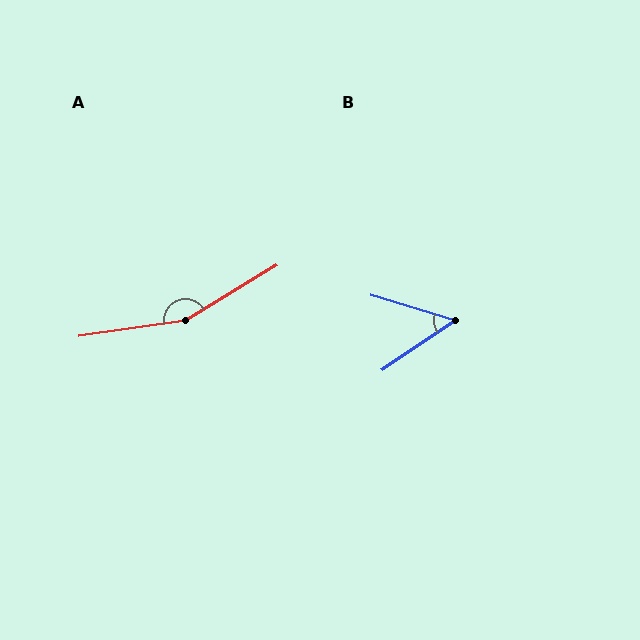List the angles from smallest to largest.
B (51°), A (157°).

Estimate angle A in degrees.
Approximately 157 degrees.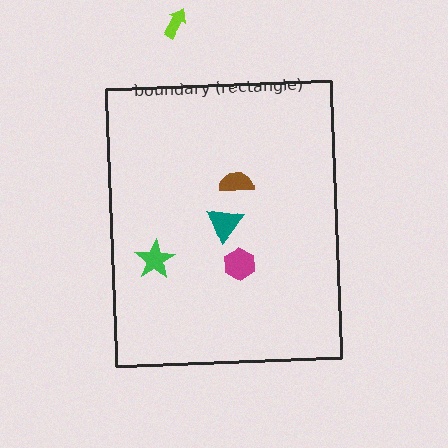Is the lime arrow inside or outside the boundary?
Outside.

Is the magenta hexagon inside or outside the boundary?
Inside.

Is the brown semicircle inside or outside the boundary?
Inside.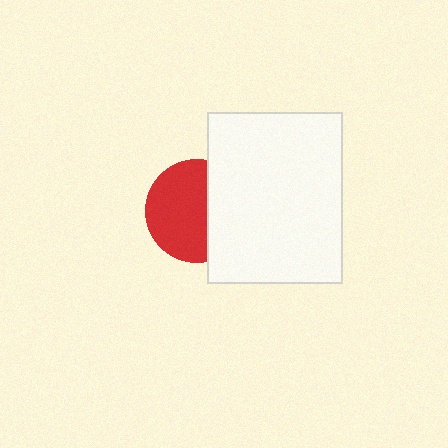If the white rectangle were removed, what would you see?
You would see the complete red circle.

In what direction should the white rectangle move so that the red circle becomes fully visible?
The white rectangle should move right. That is the shortest direction to clear the overlap and leave the red circle fully visible.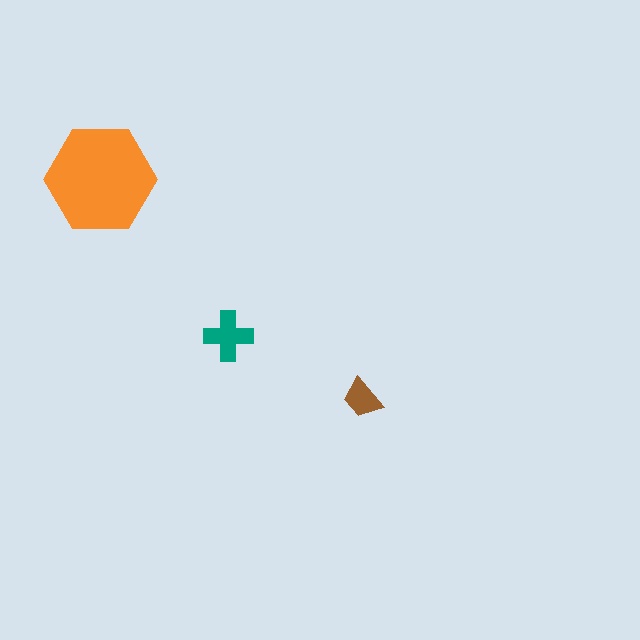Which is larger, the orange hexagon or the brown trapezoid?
The orange hexagon.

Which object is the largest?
The orange hexagon.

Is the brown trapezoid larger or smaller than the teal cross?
Smaller.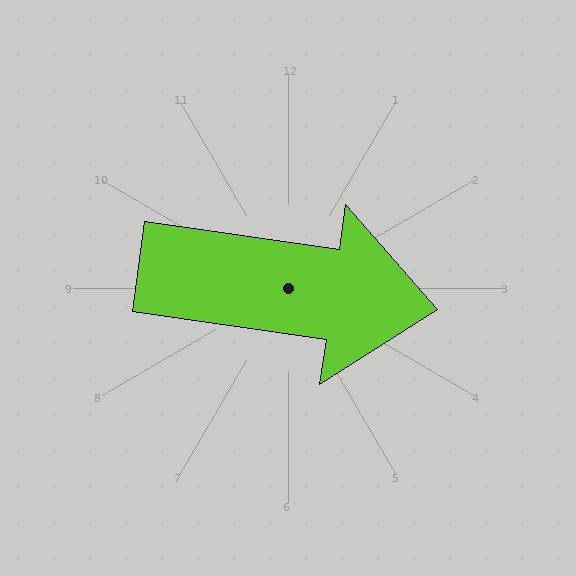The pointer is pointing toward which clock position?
Roughly 3 o'clock.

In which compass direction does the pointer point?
East.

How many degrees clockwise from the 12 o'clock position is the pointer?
Approximately 98 degrees.